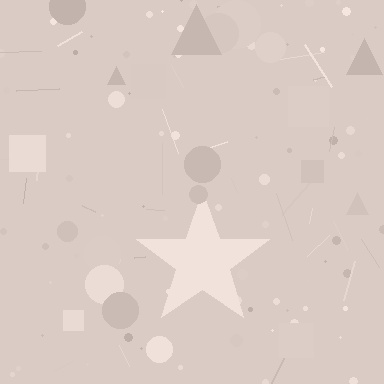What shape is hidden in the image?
A star is hidden in the image.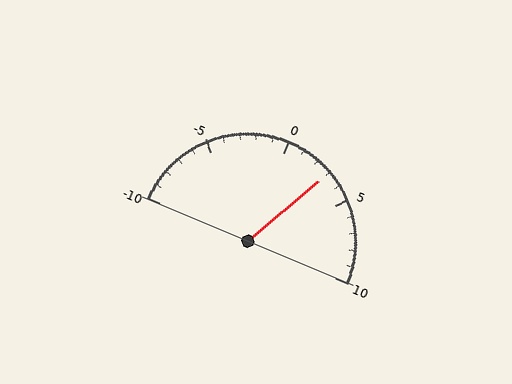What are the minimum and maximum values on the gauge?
The gauge ranges from -10 to 10.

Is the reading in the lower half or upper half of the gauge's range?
The reading is in the upper half of the range (-10 to 10).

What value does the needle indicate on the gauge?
The needle indicates approximately 3.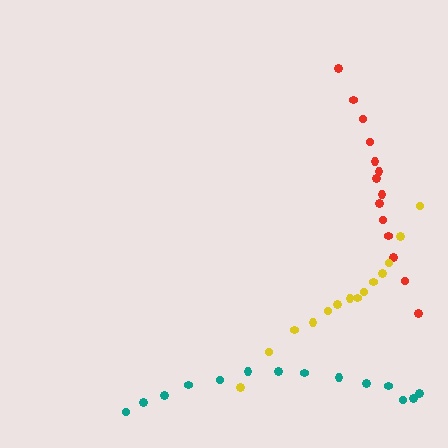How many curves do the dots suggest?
There are 3 distinct paths.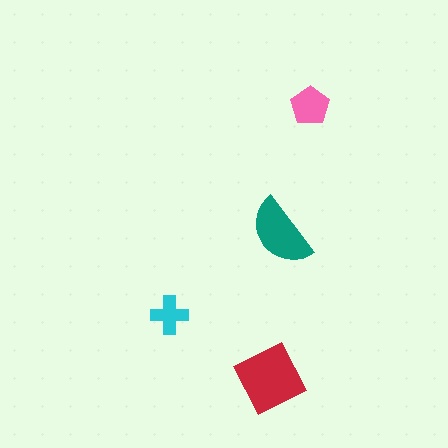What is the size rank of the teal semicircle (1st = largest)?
2nd.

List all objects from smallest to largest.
The cyan cross, the pink pentagon, the teal semicircle, the red square.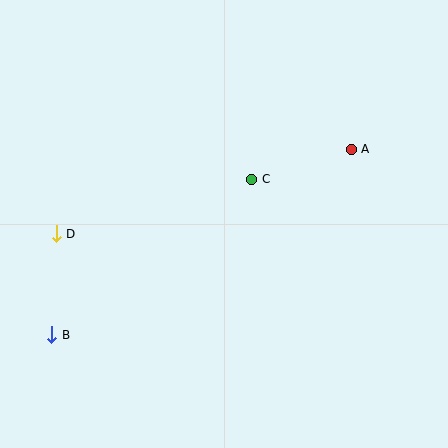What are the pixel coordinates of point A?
Point A is at (351, 149).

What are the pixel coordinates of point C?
Point C is at (252, 179).